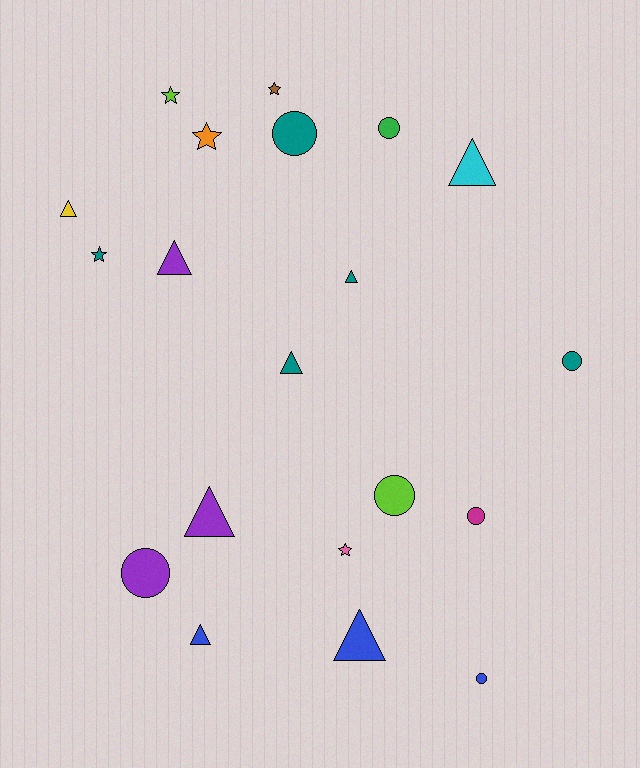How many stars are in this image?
There are 5 stars.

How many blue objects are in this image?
There are 3 blue objects.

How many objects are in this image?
There are 20 objects.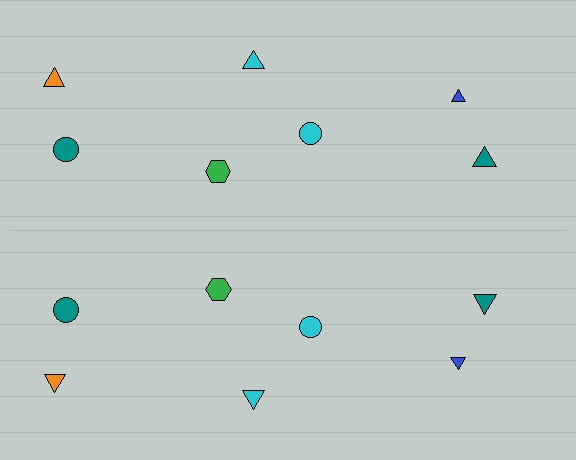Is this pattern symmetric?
Yes, this pattern has bilateral (reflection) symmetry.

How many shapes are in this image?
There are 14 shapes in this image.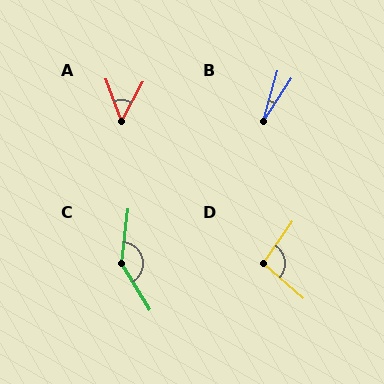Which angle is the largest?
C, at approximately 142 degrees.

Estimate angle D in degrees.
Approximately 97 degrees.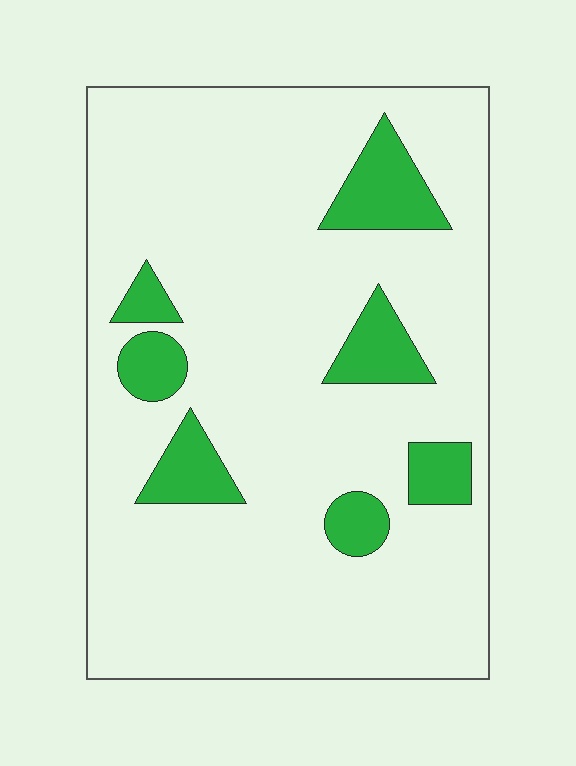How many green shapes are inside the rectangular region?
7.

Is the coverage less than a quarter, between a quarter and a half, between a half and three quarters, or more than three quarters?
Less than a quarter.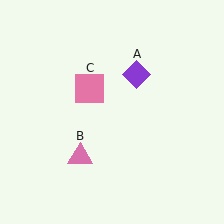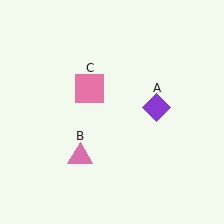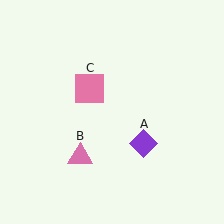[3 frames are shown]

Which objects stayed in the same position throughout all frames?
Pink triangle (object B) and pink square (object C) remained stationary.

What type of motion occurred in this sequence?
The purple diamond (object A) rotated clockwise around the center of the scene.